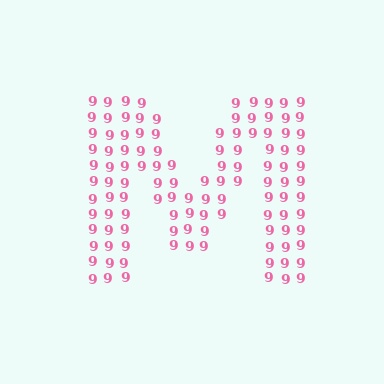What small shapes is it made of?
It is made of small digit 9's.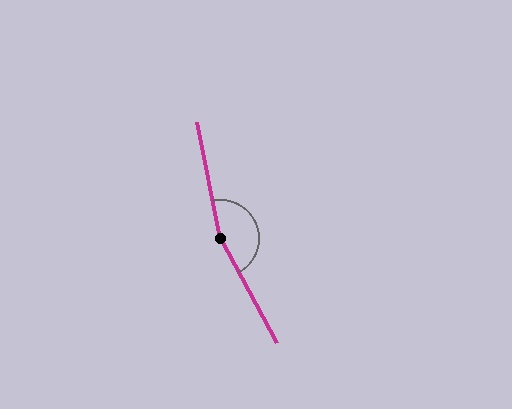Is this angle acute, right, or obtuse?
It is obtuse.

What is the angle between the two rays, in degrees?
Approximately 163 degrees.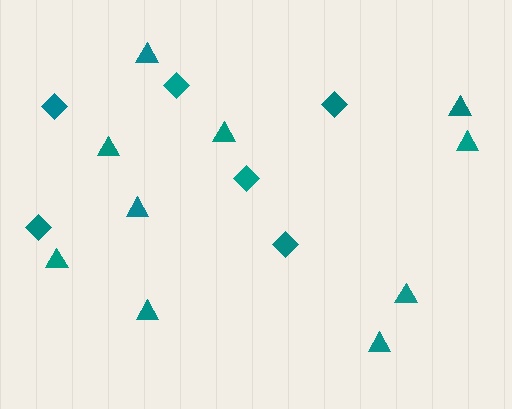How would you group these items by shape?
There are 2 groups: one group of triangles (10) and one group of diamonds (6).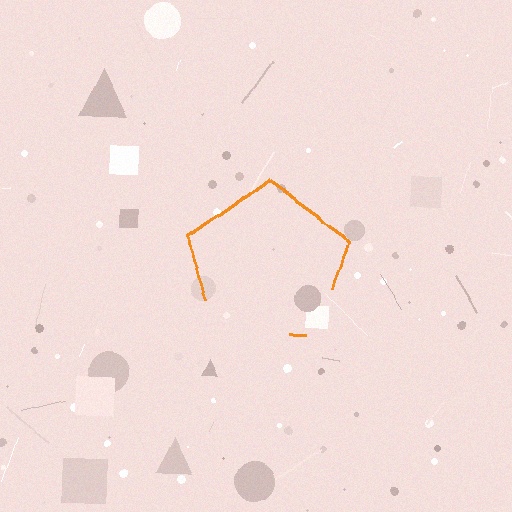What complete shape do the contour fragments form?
The contour fragments form a pentagon.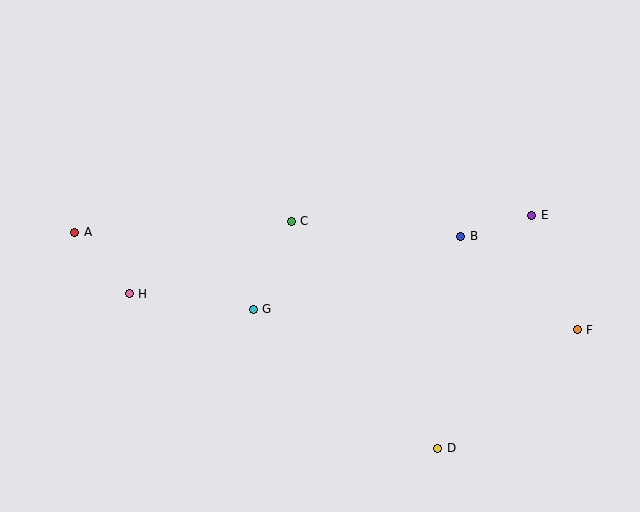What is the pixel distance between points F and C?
The distance between F and C is 306 pixels.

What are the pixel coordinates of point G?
Point G is at (253, 309).